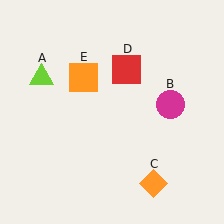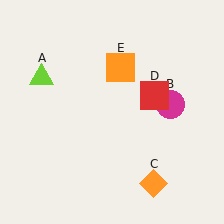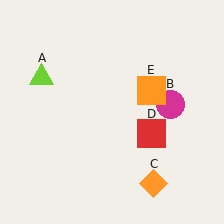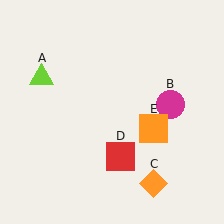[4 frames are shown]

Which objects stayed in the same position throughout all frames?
Lime triangle (object A) and magenta circle (object B) and orange diamond (object C) remained stationary.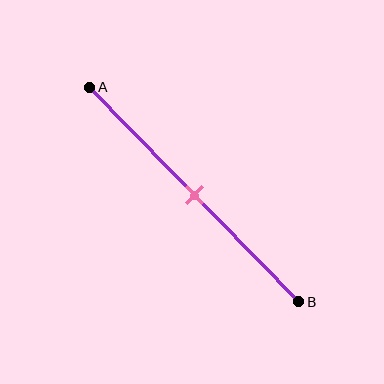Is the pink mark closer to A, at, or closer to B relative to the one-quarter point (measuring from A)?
The pink mark is closer to point B than the one-quarter point of segment AB.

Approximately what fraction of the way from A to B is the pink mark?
The pink mark is approximately 50% of the way from A to B.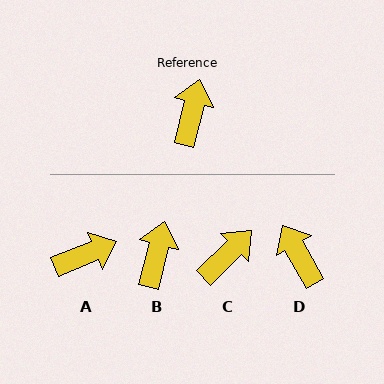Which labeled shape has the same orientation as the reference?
B.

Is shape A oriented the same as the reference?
No, it is off by about 54 degrees.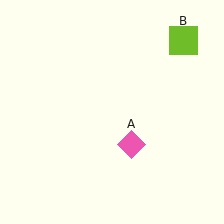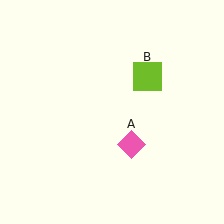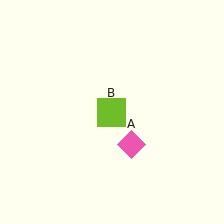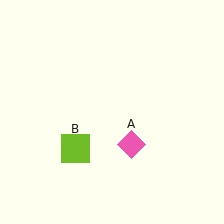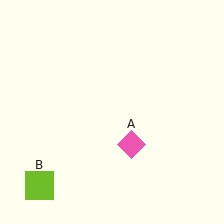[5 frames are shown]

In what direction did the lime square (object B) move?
The lime square (object B) moved down and to the left.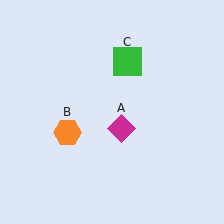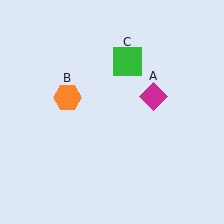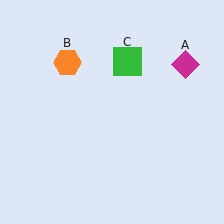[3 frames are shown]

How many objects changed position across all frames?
2 objects changed position: magenta diamond (object A), orange hexagon (object B).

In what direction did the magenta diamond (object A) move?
The magenta diamond (object A) moved up and to the right.